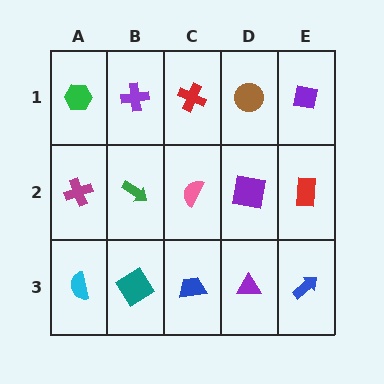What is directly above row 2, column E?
A purple square.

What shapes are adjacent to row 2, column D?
A brown circle (row 1, column D), a purple triangle (row 3, column D), a pink semicircle (row 2, column C), a red rectangle (row 2, column E).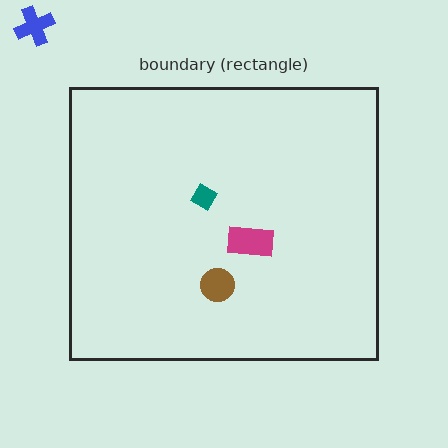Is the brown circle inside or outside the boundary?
Inside.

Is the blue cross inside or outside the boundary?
Outside.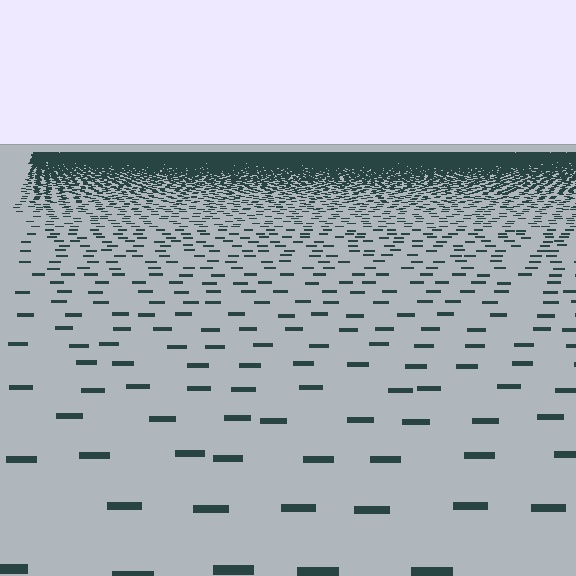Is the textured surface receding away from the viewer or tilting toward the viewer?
The surface is receding away from the viewer. Texture elements get smaller and denser toward the top.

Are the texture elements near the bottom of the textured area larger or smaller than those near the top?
Larger. Near the bottom, elements are closer to the viewer and appear at a bigger on-screen size.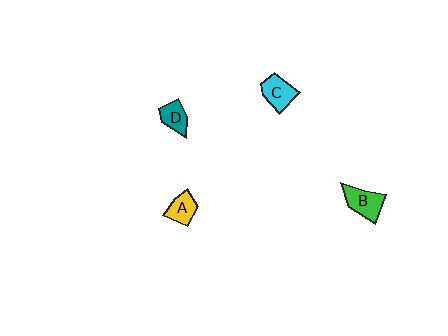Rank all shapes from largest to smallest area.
From largest to smallest: B (green), C (cyan), A (yellow), D (teal).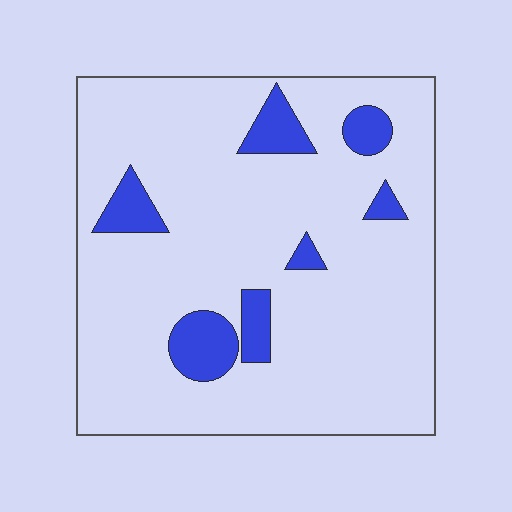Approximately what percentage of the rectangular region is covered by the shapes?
Approximately 10%.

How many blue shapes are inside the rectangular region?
7.